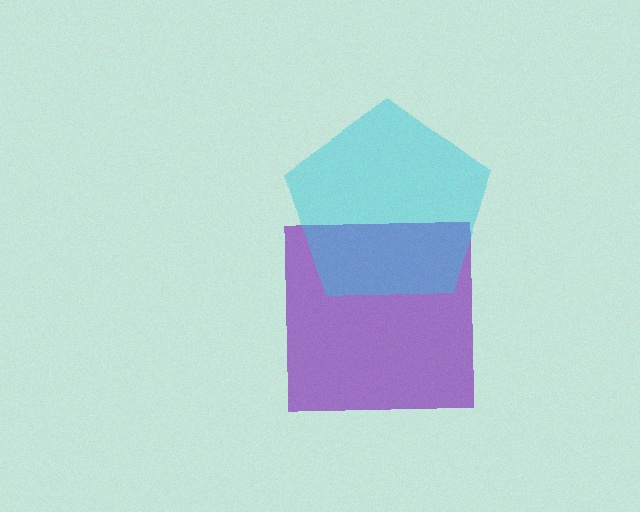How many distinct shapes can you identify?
There are 2 distinct shapes: a purple square, a cyan pentagon.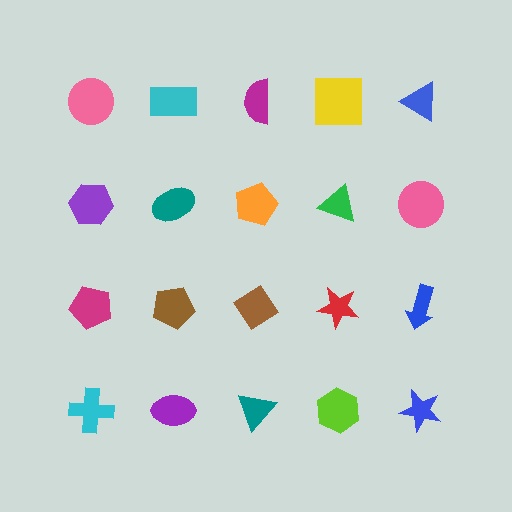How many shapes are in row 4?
5 shapes.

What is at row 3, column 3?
A brown diamond.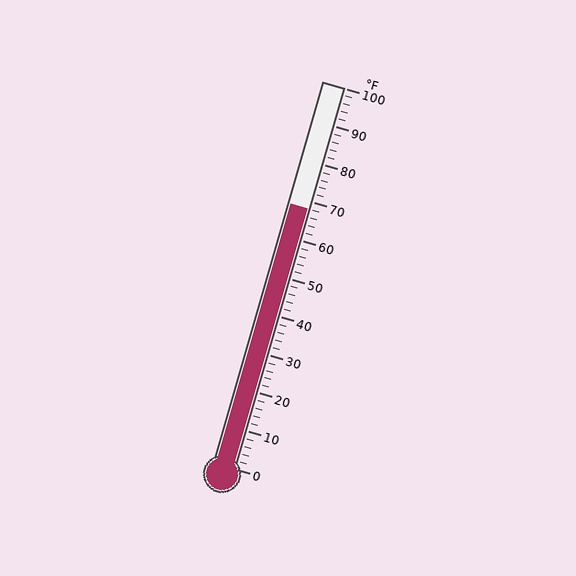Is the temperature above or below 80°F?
The temperature is below 80°F.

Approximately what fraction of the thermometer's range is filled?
The thermometer is filled to approximately 70% of its range.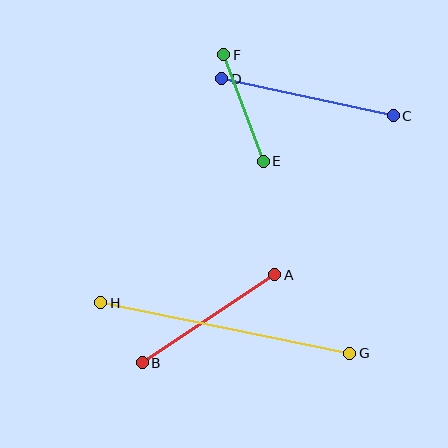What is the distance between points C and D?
The distance is approximately 175 pixels.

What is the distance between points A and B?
The distance is approximately 159 pixels.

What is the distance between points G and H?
The distance is approximately 254 pixels.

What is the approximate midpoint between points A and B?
The midpoint is at approximately (208, 319) pixels.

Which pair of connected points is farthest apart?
Points G and H are farthest apart.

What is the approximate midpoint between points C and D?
The midpoint is at approximately (307, 97) pixels.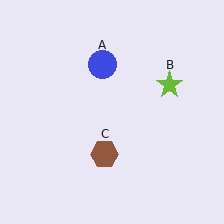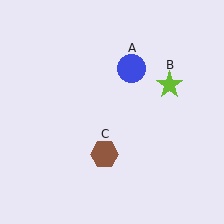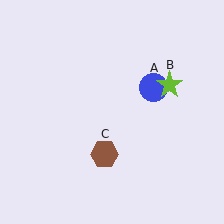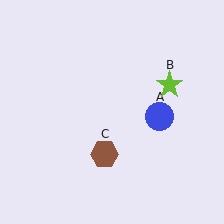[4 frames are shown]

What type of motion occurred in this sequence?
The blue circle (object A) rotated clockwise around the center of the scene.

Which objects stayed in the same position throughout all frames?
Lime star (object B) and brown hexagon (object C) remained stationary.